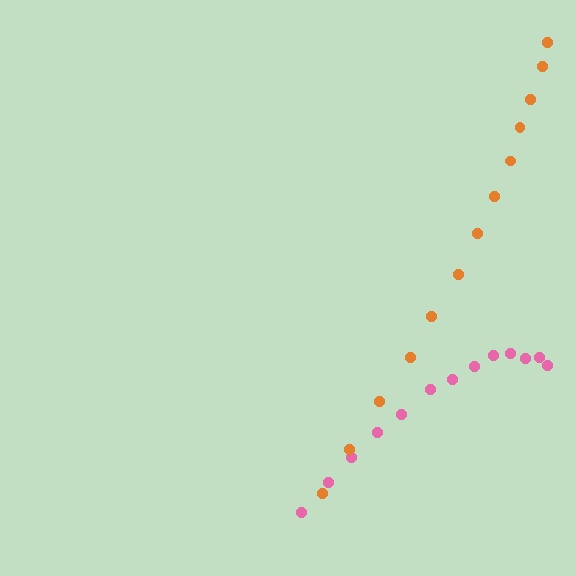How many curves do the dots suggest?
There are 2 distinct paths.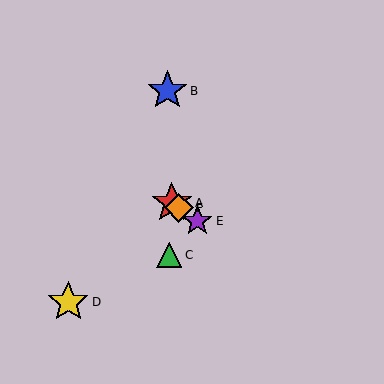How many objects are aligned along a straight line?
3 objects (A, E, F) are aligned along a straight line.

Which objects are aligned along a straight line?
Objects A, E, F are aligned along a straight line.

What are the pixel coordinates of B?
Object B is at (167, 91).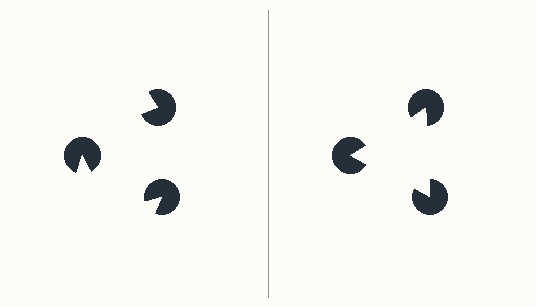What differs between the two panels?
The pac-man discs are positioned identically on both sides; only the wedge orientations differ. On the right they align to a triangle; on the left they are misaligned.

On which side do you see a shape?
An illusory triangle appears on the right side. On the left side the wedge cuts are rotated, so no coherent shape forms.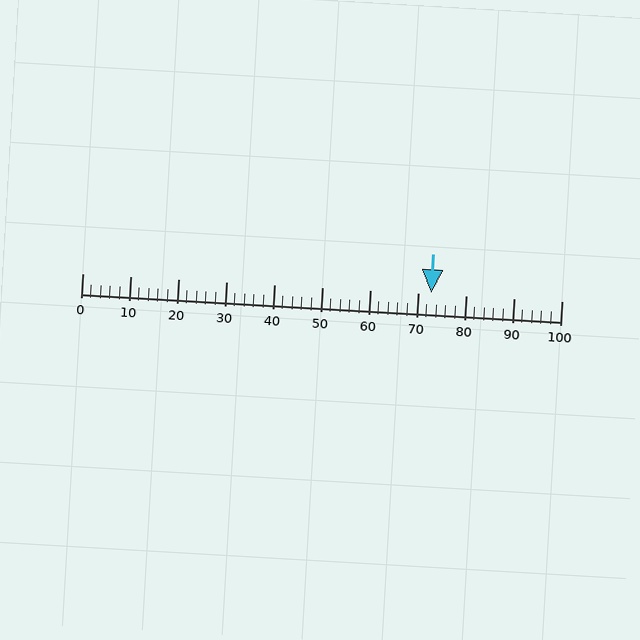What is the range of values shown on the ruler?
The ruler shows values from 0 to 100.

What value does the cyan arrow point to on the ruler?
The cyan arrow points to approximately 73.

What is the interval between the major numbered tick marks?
The major tick marks are spaced 10 units apart.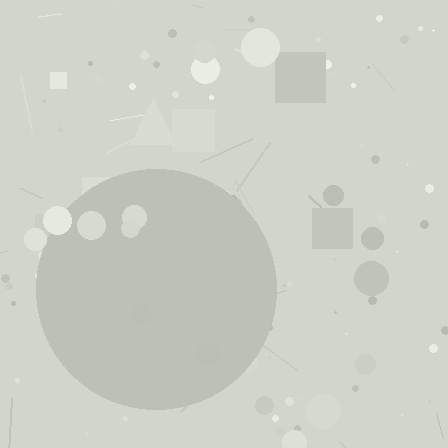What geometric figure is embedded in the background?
A circle is embedded in the background.